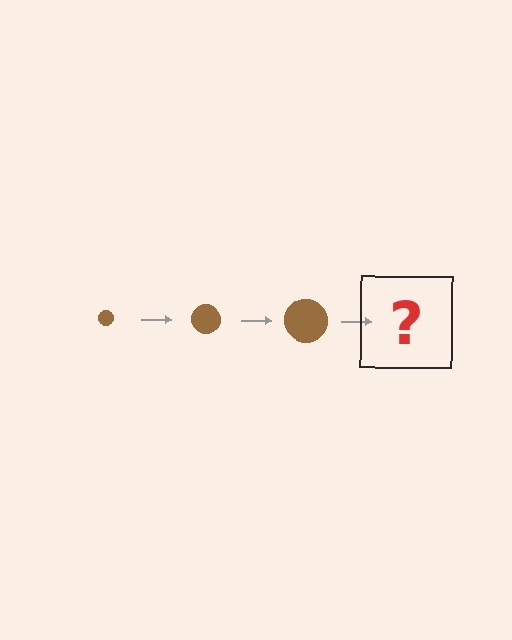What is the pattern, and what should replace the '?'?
The pattern is that the circle gets progressively larger each step. The '?' should be a brown circle, larger than the previous one.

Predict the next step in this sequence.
The next step is a brown circle, larger than the previous one.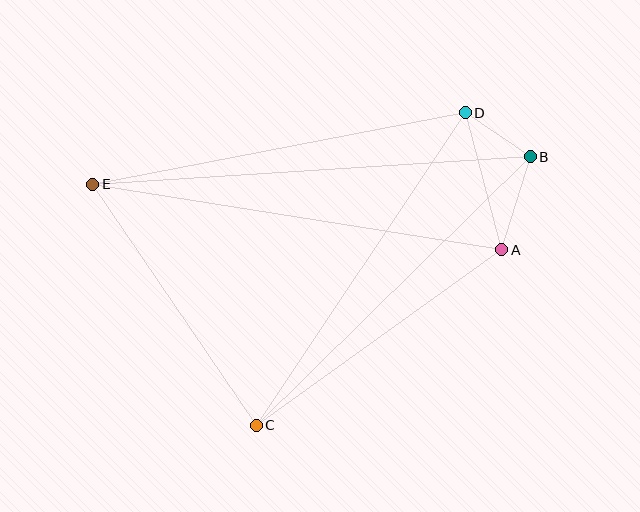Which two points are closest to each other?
Points B and D are closest to each other.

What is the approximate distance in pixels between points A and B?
The distance between A and B is approximately 98 pixels.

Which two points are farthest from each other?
Points B and E are farthest from each other.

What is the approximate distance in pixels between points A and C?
The distance between A and C is approximately 301 pixels.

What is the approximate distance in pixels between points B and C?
The distance between B and C is approximately 384 pixels.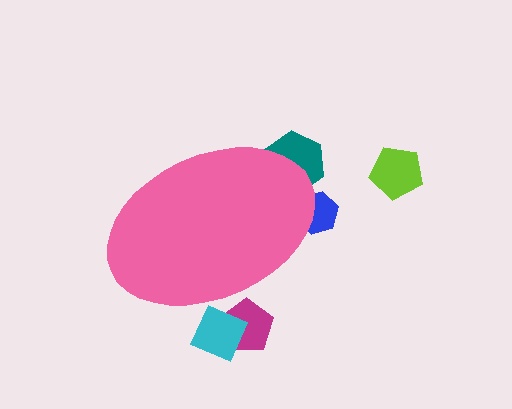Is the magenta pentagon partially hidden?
Yes, the magenta pentagon is partially hidden behind the pink ellipse.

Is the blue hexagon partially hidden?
Yes, the blue hexagon is partially hidden behind the pink ellipse.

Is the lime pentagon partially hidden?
No, the lime pentagon is fully visible.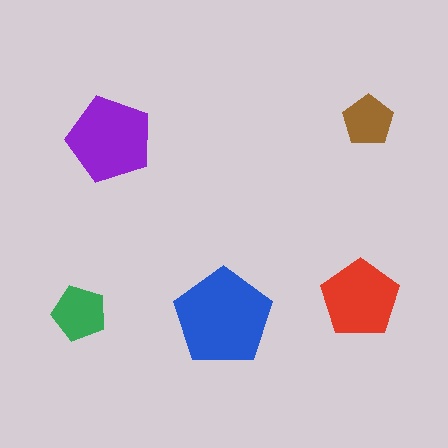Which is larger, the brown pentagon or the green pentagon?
The green one.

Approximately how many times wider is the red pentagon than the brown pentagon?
About 1.5 times wider.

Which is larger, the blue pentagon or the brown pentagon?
The blue one.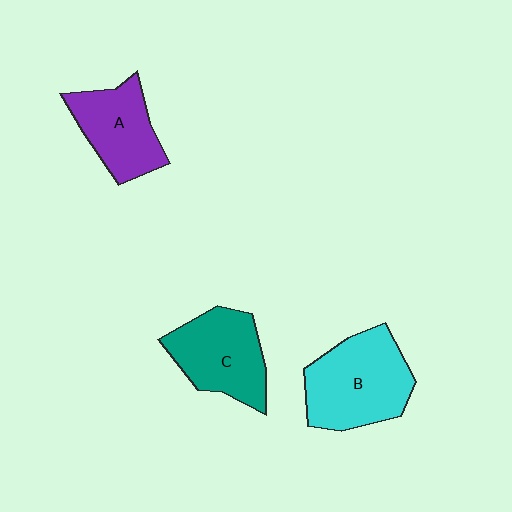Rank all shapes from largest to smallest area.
From largest to smallest: B (cyan), C (teal), A (purple).